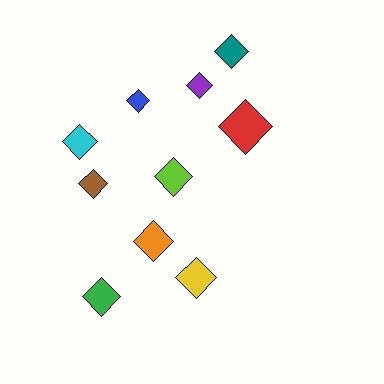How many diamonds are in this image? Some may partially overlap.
There are 10 diamonds.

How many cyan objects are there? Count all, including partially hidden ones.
There is 1 cyan object.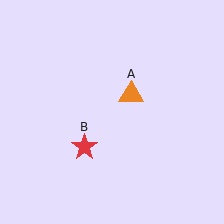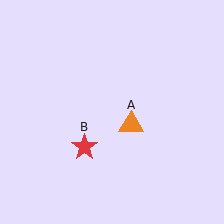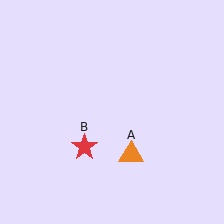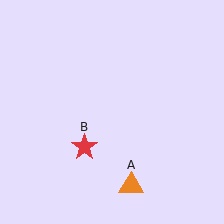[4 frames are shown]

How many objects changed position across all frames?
1 object changed position: orange triangle (object A).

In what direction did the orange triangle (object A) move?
The orange triangle (object A) moved down.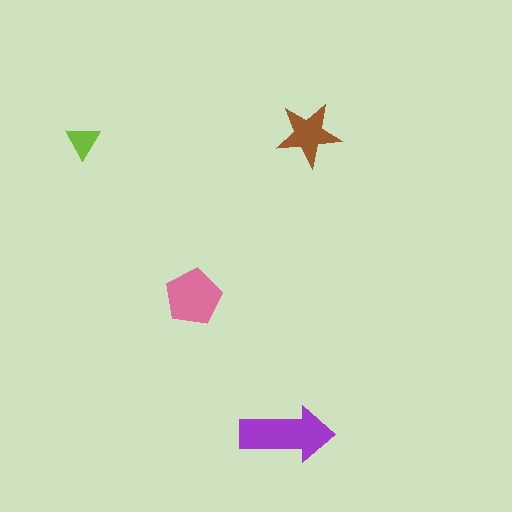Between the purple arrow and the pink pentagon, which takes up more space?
The purple arrow.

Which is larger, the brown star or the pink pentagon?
The pink pentagon.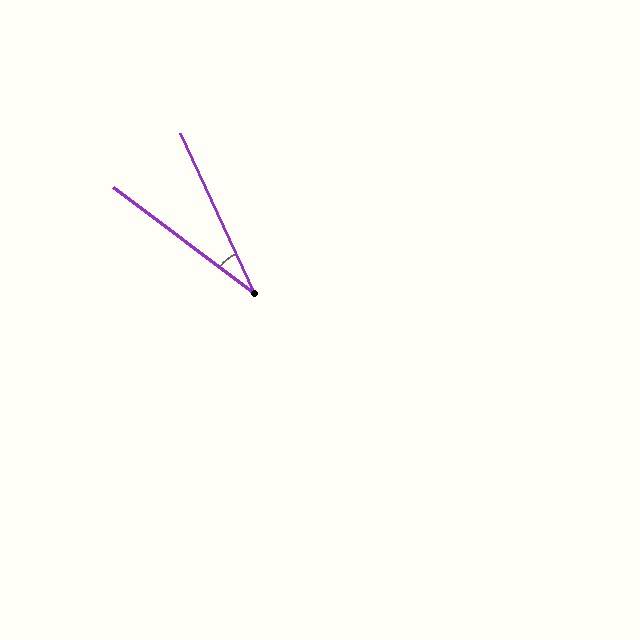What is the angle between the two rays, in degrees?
Approximately 28 degrees.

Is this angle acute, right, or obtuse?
It is acute.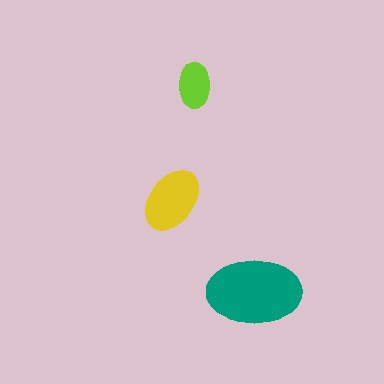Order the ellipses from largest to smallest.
the teal one, the yellow one, the lime one.